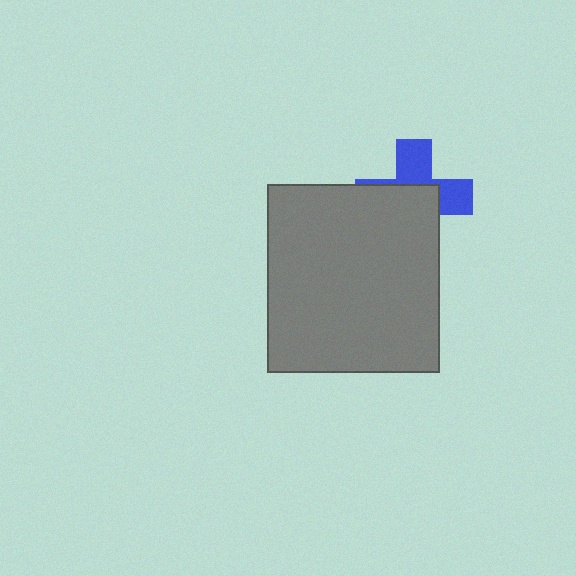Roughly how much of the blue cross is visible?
A small part of it is visible (roughly 42%).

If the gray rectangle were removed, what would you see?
You would see the complete blue cross.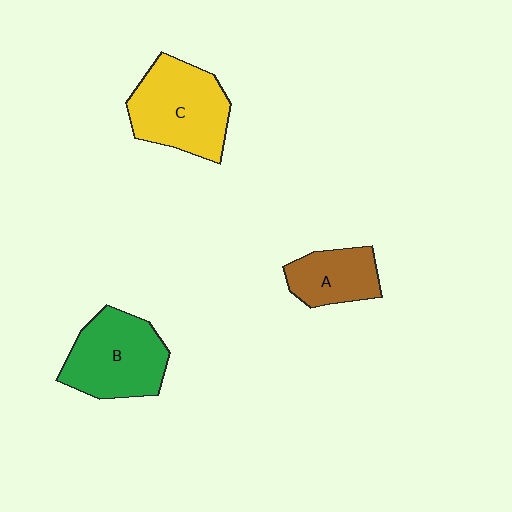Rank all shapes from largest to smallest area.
From largest to smallest: C (yellow), B (green), A (brown).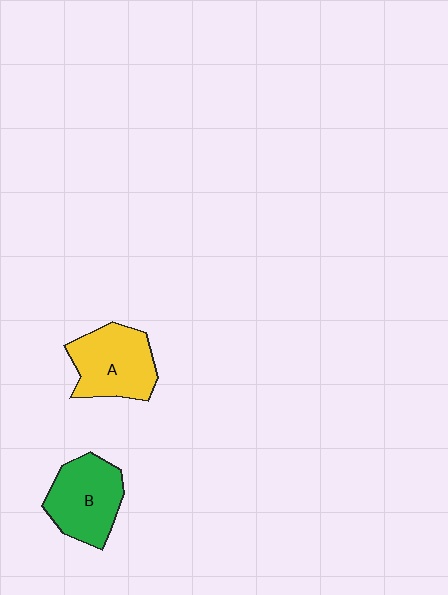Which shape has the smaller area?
Shape B (green).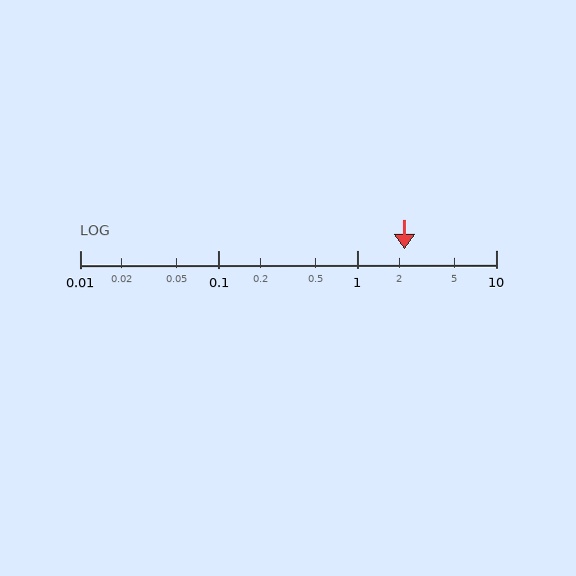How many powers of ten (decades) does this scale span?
The scale spans 3 decades, from 0.01 to 10.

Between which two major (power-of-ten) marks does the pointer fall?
The pointer is between 1 and 10.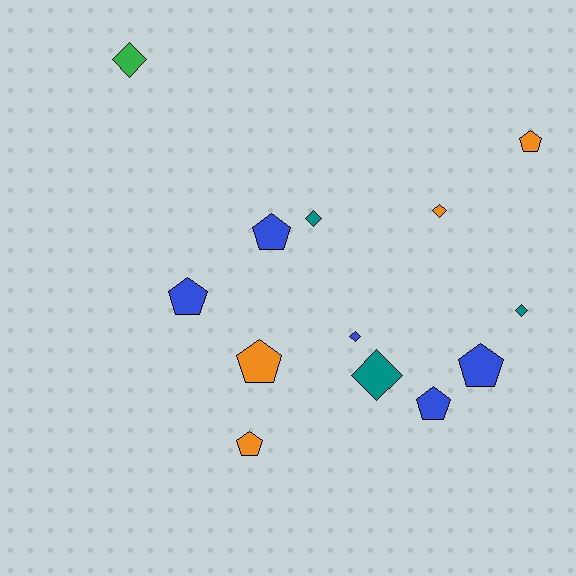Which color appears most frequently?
Blue, with 5 objects.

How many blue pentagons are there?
There are 4 blue pentagons.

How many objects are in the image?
There are 13 objects.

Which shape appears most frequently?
Pentagon, with 7 objects.